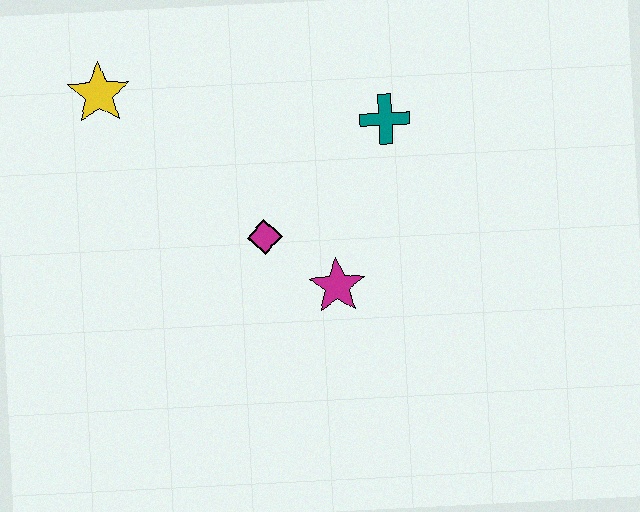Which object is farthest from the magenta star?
The yellow star is farthest from the magenta star.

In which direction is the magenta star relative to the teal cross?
The magenta star is below the teal cross.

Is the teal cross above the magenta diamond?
Yes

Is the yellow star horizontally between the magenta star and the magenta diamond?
No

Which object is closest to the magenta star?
The magenta diamond is closest to the magenta star.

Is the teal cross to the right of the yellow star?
Yes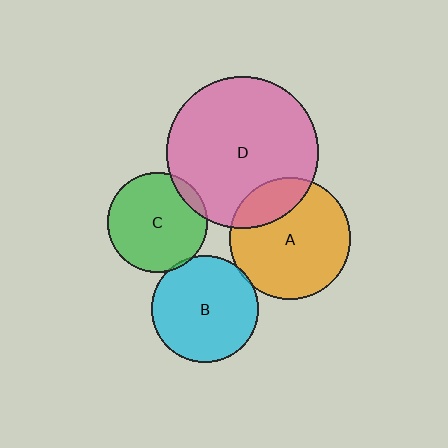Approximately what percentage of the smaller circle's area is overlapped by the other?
Approximately 5%.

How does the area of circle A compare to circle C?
Approximately 1.5 times.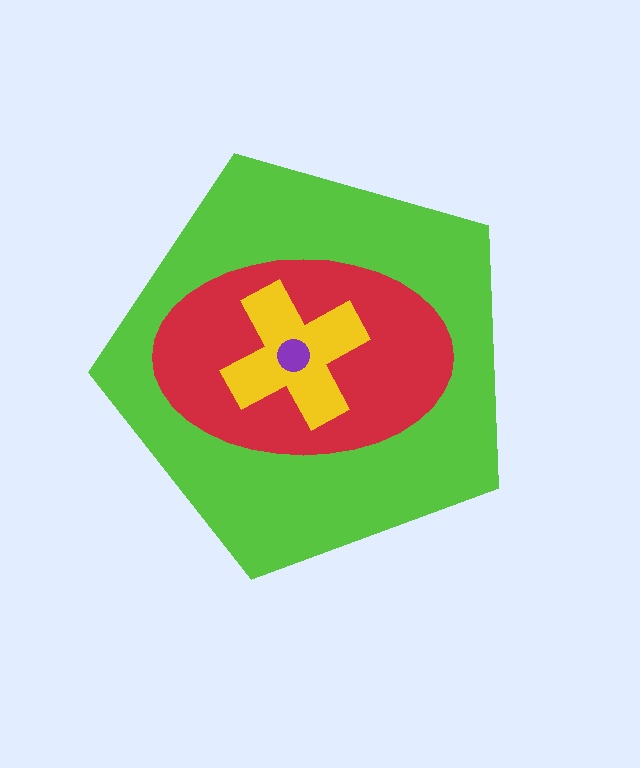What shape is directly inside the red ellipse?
The yellow cross.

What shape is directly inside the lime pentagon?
The red ellipse.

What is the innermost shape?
The purple circle.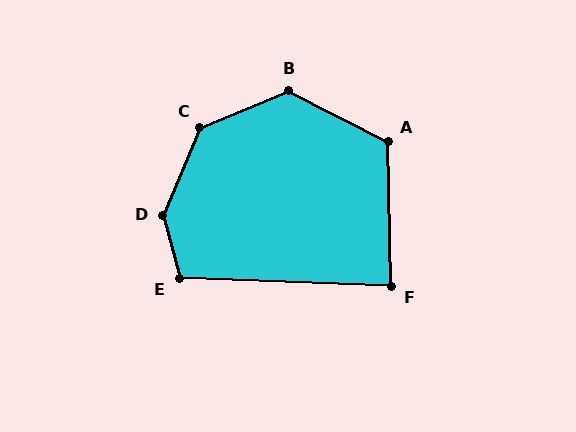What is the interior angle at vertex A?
Approximately 118 degrees (obtuse).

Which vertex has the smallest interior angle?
F, at approximately 87 degrees.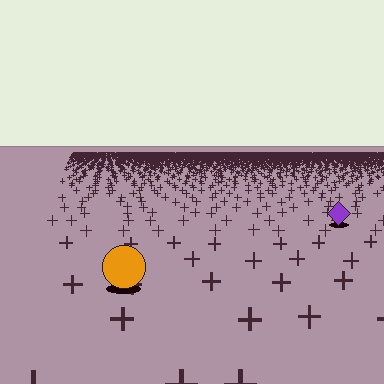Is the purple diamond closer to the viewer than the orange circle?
No. The orange circle is closer — you can tell from the texture gradient: the ground texture is coarser near it.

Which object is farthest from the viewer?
The purple diamond is farthest from the viewer. It appears smaller and the ground texture around it is denser.